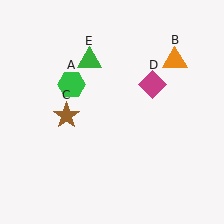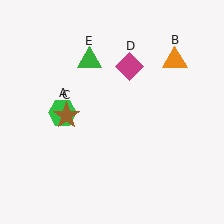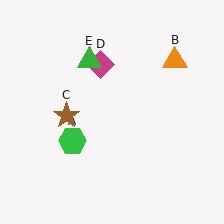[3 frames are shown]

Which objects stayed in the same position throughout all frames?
Orange triangle (object B) and brown star (object C) and green triangle (object E) remained stationary.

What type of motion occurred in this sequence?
The green hexagon (object A), magenta diamond (object D) rotated counterclockwise around the center of the scene.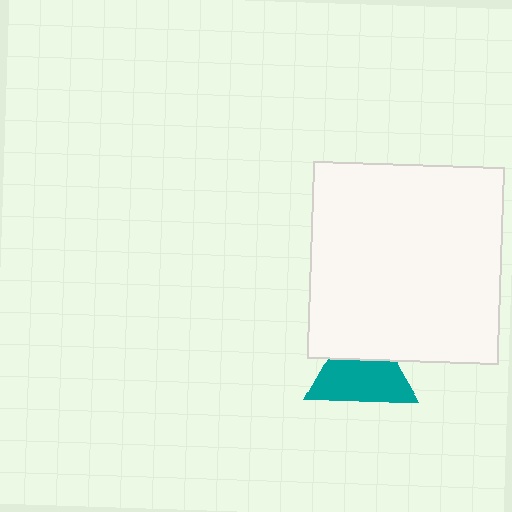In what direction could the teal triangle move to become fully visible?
The teal triangle could move down. That would shift it out from behind the white rectangle entirely.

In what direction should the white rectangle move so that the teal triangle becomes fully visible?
The white rectangle should move up. That is the shortest direction to clear the overlap and leave the teal triangle fully visible.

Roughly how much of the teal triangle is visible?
About half of it is visible (roughly 64%).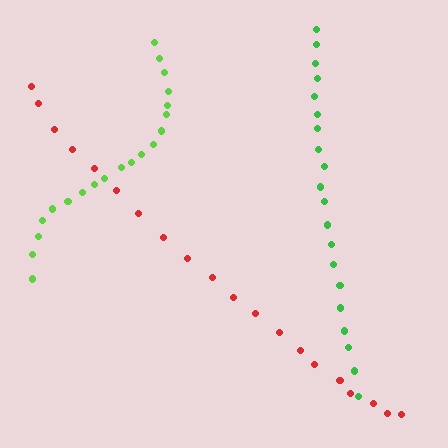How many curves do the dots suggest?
There are 3 distinct paths.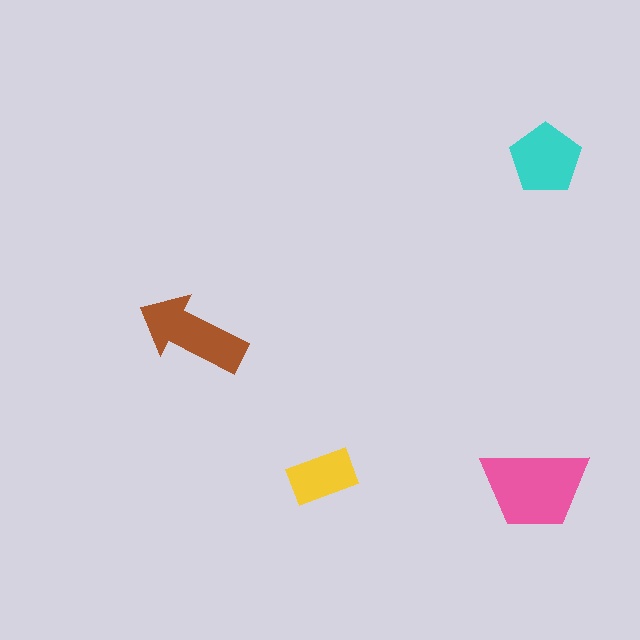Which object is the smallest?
The yellow rectangle.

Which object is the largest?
The pink trapezoid.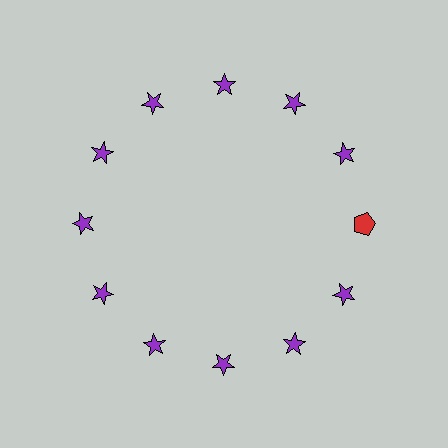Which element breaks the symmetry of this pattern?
The red pentagon at roughly the 3 o'clock position breaks the symmetry. All other shapes are purple stars.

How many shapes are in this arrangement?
There are 12 shapes arranged in a ring pattern.